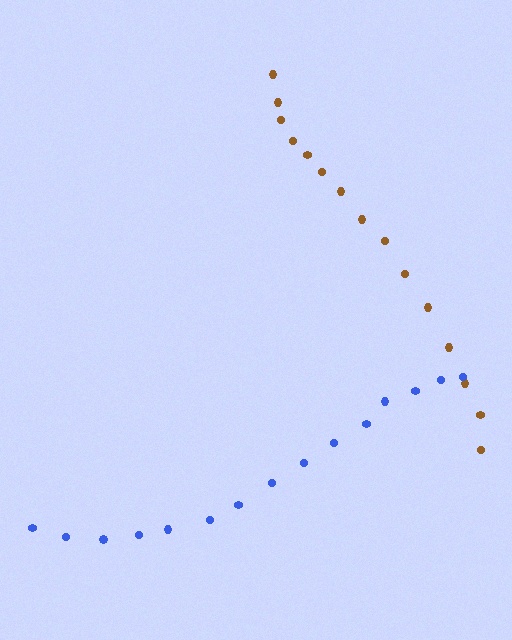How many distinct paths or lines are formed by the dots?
There are 2 distinct paths.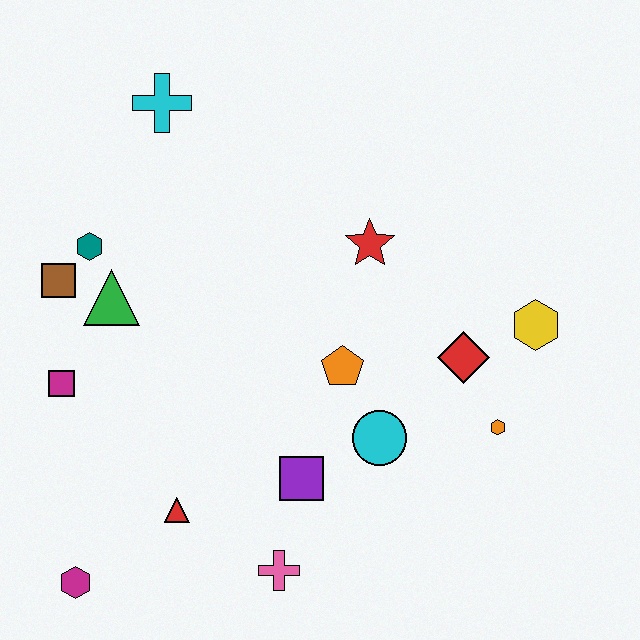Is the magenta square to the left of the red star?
Yes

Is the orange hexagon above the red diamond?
No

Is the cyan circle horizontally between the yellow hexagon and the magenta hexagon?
Yes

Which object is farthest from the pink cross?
The cyan cross is farthest from the pink cross.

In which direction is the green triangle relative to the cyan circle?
The green triangle is to the left of the cyan circle.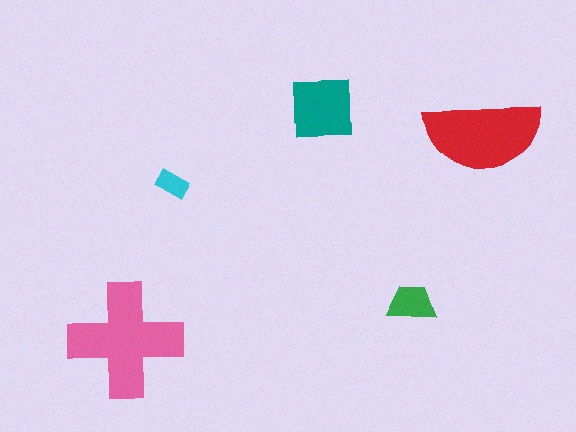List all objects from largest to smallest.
The pink cross, the red semicircle, the teal square, the green trapezoid, the cyan rectangle.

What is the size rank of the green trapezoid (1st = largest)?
4th.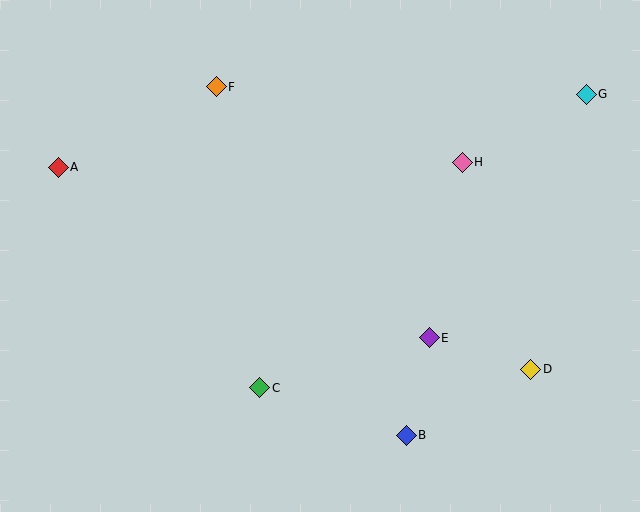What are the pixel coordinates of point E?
Point E is at (429, 338).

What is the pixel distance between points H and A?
The distance between H and A is 404 pixels.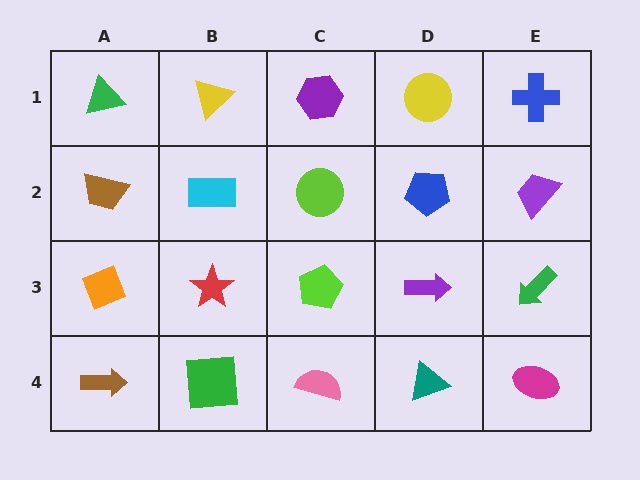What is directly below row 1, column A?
A brown trapezoid.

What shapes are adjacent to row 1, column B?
A cyan rectangle (row 2, column B), a green triangle (row 1, column A), a purple hexagon (row 1, column C).